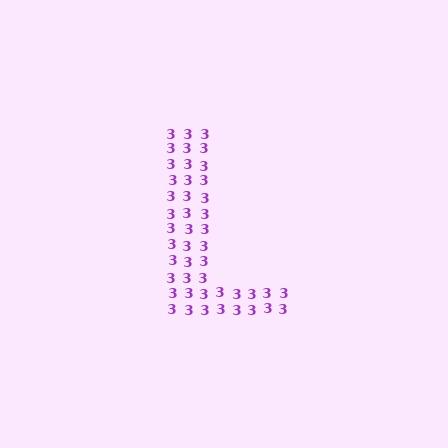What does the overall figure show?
The overall figure shows the letter L.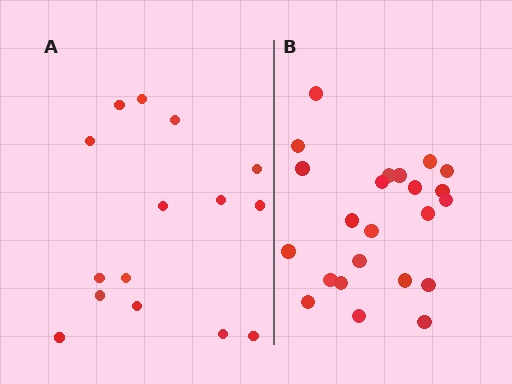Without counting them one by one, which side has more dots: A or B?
Region B (the right region) has more dots.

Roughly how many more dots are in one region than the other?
Region B has roughly 8 or so more dots than region A.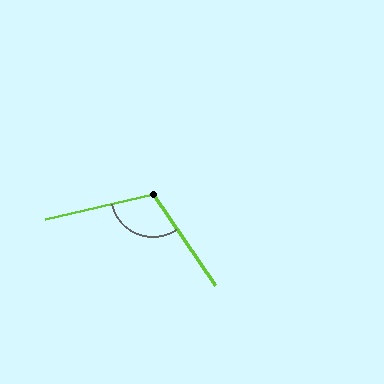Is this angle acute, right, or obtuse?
It is obtuse.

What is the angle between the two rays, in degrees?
Approximately 112 degrees.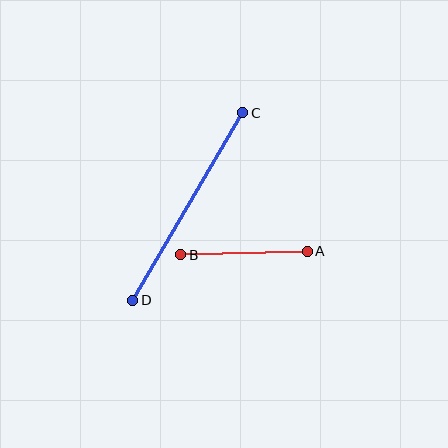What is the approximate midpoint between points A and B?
The midpoint is at approximately (244, 253) pixels.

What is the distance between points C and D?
The distance is approximately 217 pixels.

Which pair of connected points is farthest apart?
Points C and D are farthest apart.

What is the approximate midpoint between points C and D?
The midpoint is at approximately (188, 206) pixels.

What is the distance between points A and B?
The distance is approximately 126 pixels.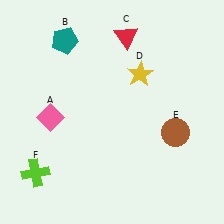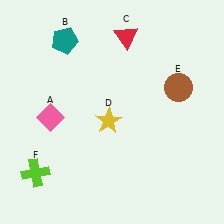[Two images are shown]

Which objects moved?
The objects that moved are: the yellow star (D), the brown circle (E).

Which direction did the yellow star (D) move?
The yellow star (D) moved down.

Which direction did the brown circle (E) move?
The brown circle (E) moved up.